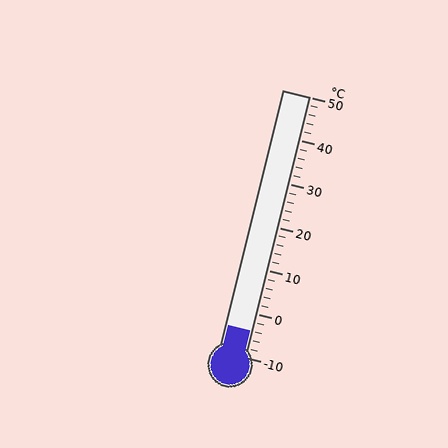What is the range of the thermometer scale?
The thermometer scale ranges from -10°C to 50°C.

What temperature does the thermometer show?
The thermometer shows approximately -4°C.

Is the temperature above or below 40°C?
The temperature is below 40°C.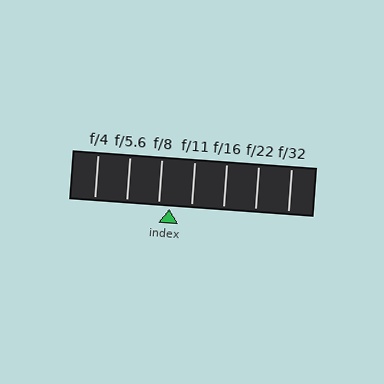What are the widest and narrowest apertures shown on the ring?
The widest aperture shown is f/4 and the narrowest is f/32.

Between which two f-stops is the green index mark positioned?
The index mark is between f/8 and f/11.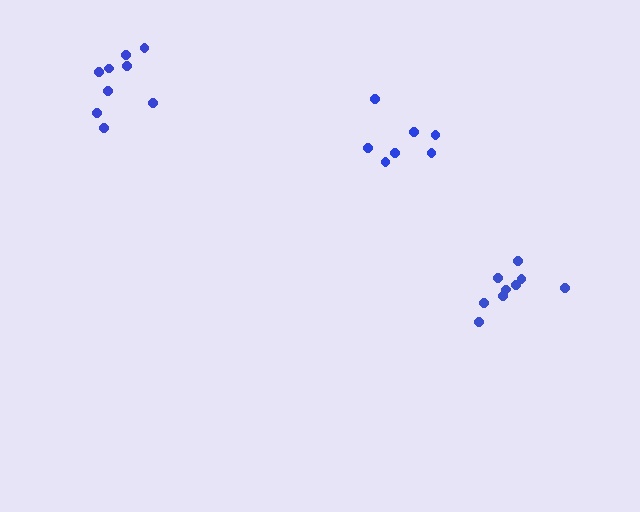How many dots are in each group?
Group 1: 9 dots, Group 2: 7 dots, Group 3: 9 dots (25 total).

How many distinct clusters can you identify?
There are 3 distinct clusters.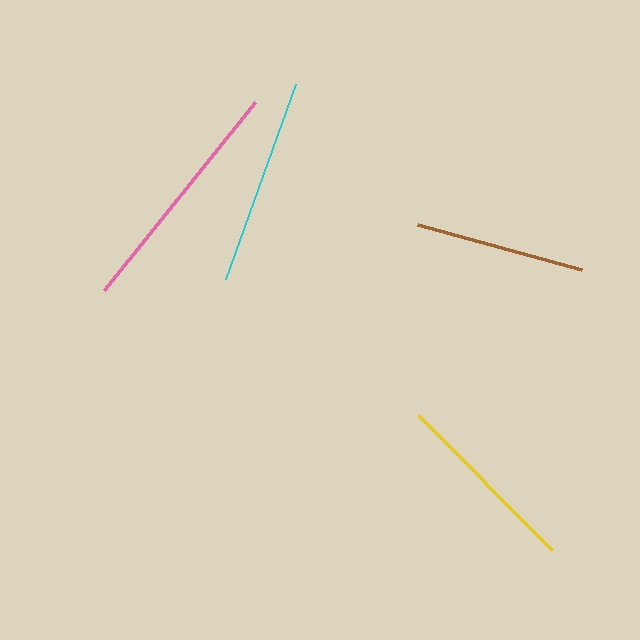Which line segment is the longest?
The pink line is the longest at approximately 241 pixels.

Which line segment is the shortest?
The brown line is the shortest at approximately 170 pixels.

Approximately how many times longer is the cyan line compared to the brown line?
The cyan line is approximately 1.2 times the length of the brown line.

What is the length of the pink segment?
The pink segment is approximately 241 pixels long.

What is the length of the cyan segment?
The cyan segment is approximately 208 pixels long.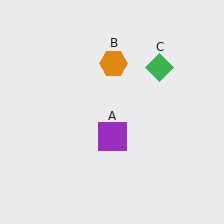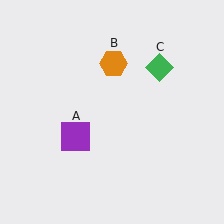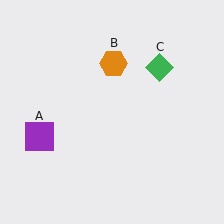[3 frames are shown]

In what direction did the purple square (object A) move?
The purple square (object A) moved left.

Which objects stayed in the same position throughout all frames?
Orange hexagon (object B) and green diamond (object C) remained stationary.